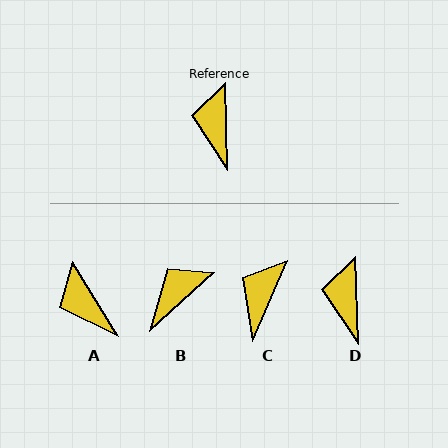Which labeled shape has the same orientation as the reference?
D.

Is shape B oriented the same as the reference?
No, it is off by about 49 degrees.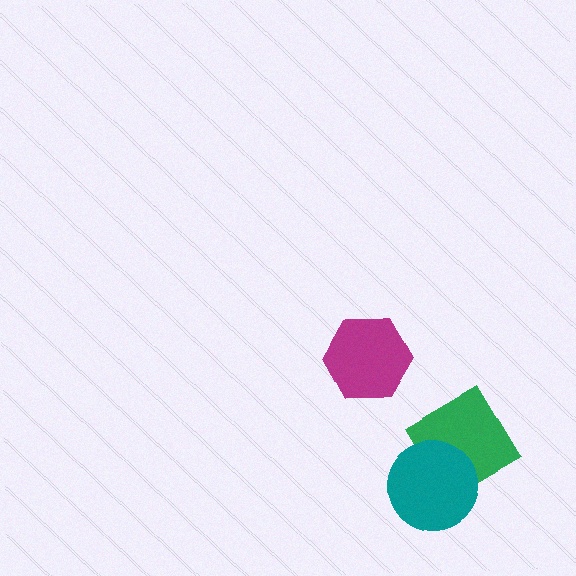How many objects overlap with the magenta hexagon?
0 objects overlap with the magenta hexagon.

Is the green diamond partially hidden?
Yes, it is partially covered by another shape.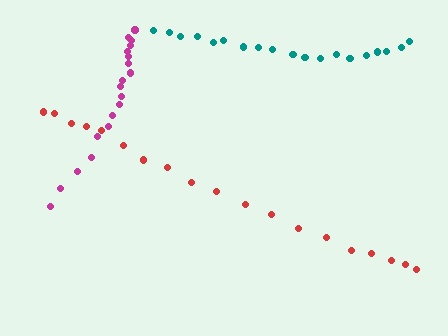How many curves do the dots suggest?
There are 3 distinct paths.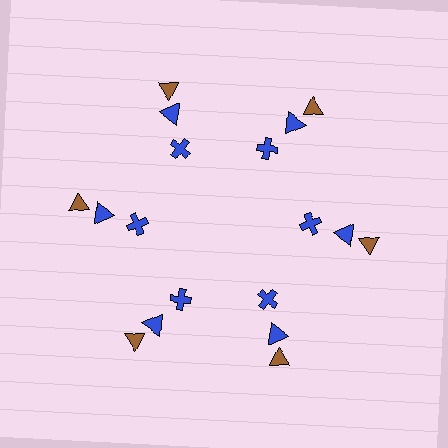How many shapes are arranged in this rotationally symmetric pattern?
There are 18 shapes, arranged in 6 groups of 3.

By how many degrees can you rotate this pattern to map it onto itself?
The pattern maps onto itself every 60 degrees of rotation.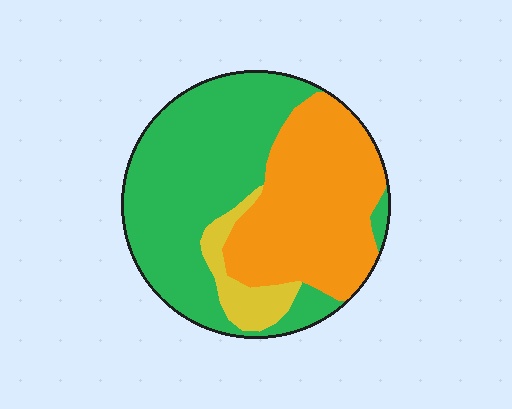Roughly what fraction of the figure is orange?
Orange takes up about two fifths (2/5) of the figure.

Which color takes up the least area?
Yellow, at roughly 10%.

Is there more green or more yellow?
Green.